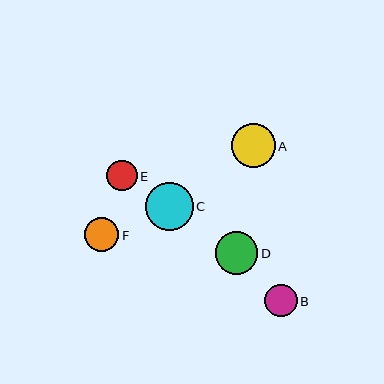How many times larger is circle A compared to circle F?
Circle A is approximately 1.3 times the size of circle F.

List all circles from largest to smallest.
From largest to smallest: C, A, D, F, B, E.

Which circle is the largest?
Circle C is the largest with a size of approximately 48 pixels.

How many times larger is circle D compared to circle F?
Circle D is approximately 1.2 times the size of circle F.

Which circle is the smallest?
Circle E is the smallest with a size of approximately 30 pixels.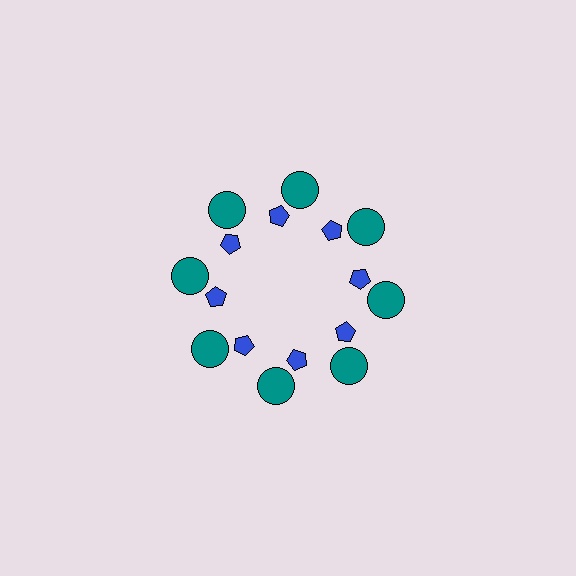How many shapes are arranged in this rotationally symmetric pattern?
There are 16 shapes, arranged in 8 groups of 2.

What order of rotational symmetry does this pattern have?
This pattern has 8-fold rotational symmetry.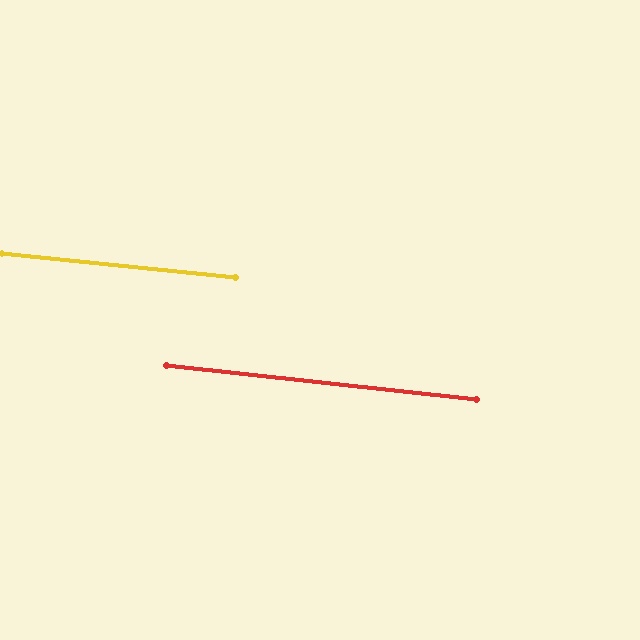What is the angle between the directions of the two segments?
Approximately 0 degrees.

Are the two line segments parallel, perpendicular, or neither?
Parallel — their directions differ by only 0.3°.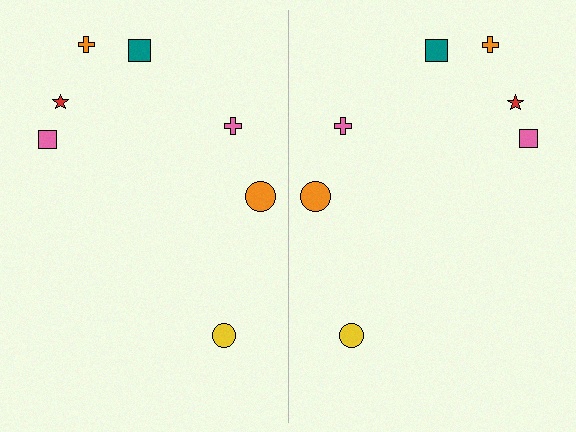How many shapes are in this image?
There are 14 shapes in this image.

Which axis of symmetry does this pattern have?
The pattern has a vertical axis of symmetry running through the center of the image.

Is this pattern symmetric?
Yes, this pattern has bilateral (reflection) symmetry.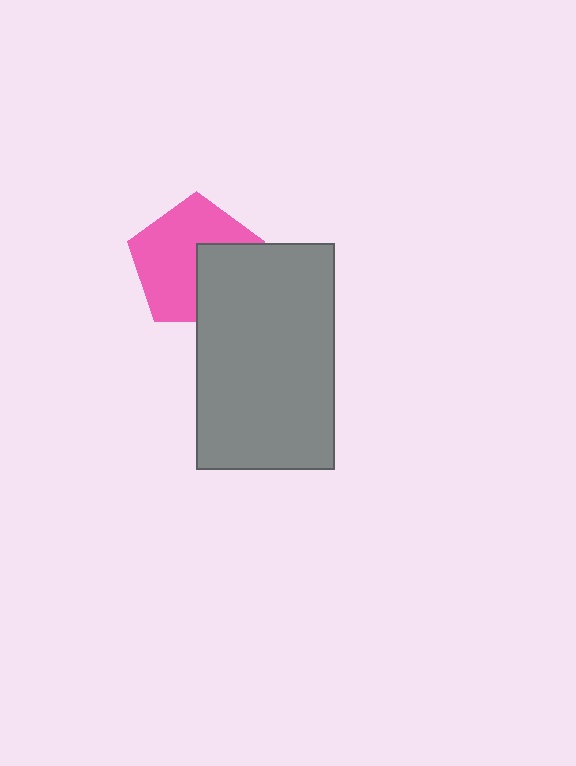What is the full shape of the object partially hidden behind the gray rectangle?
The partially hidden object is a pink pentagon.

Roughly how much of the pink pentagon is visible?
About half of it is visible (roughly 65%).